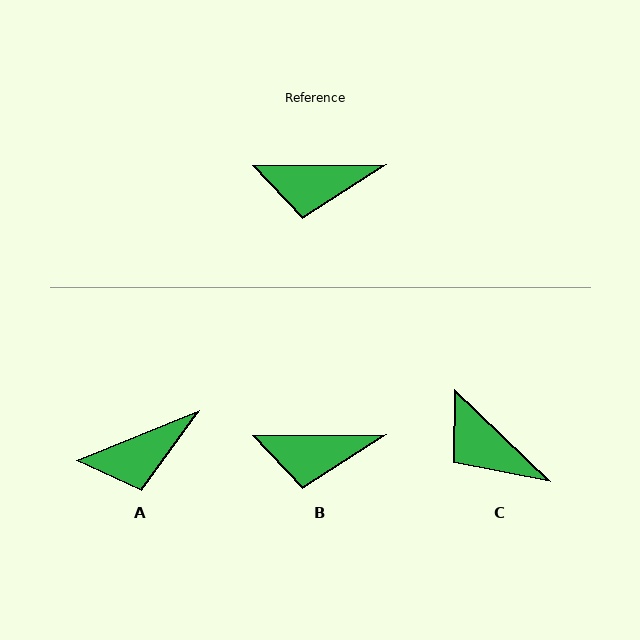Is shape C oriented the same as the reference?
No, it is off by about 44 degrees.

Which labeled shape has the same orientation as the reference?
B.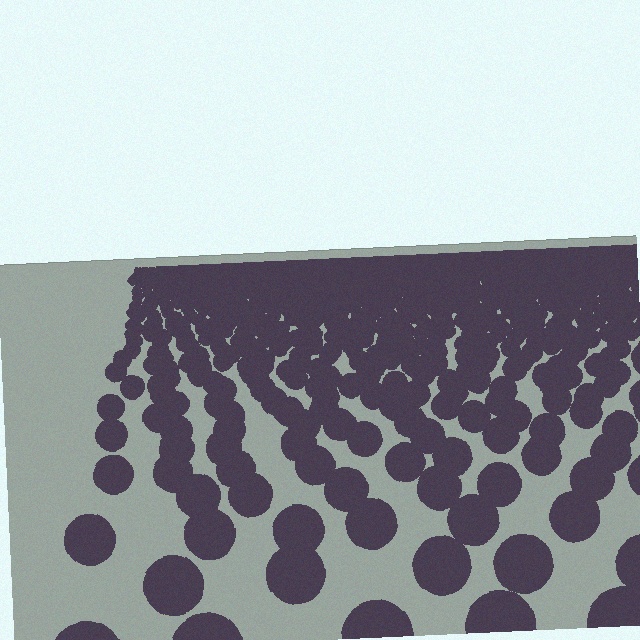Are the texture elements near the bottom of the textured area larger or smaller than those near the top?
Larger. Near the bottom, elements are closer to the viewer and appear at a bigger on-screen size.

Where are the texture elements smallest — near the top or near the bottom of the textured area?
Near the top.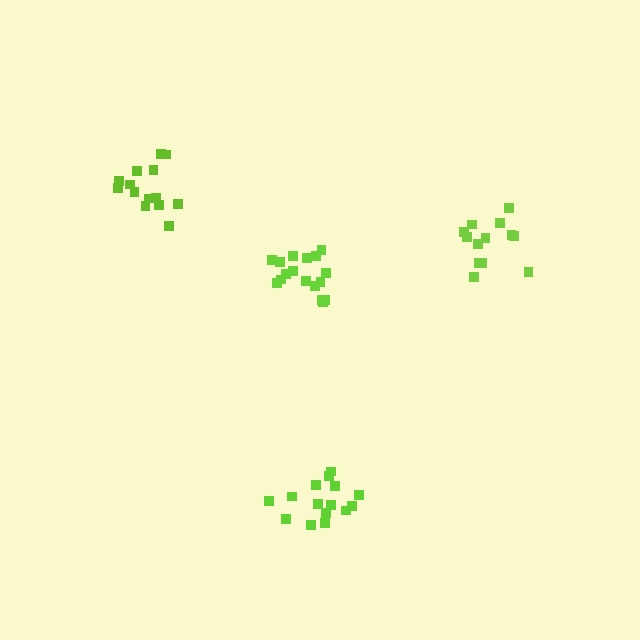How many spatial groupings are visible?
There are 4 spatial groupings.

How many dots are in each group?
Group 1: 15 dots, Group 2: 13 dots, Group 3: 17 dots, Group 4: 14 dots (59 total).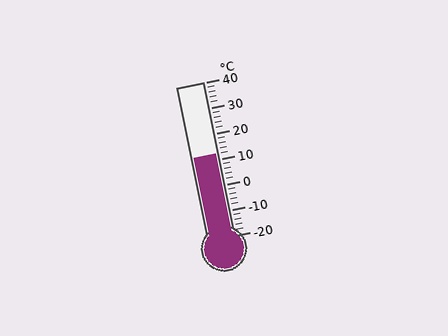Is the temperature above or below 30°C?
The temperature is below 30°C.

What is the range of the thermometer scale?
The thermometer scale ranges from -20°C to 40°C.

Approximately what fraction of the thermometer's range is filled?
The thermometer is filled to approximately 55% of its range.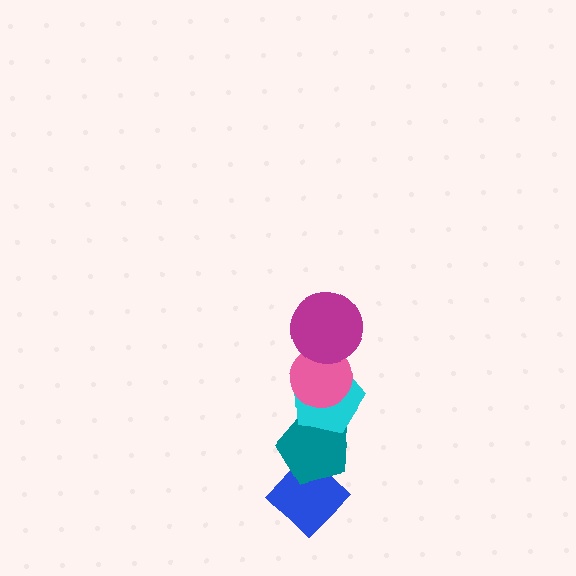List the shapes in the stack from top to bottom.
From top to bottom: the magenta circle, the pink circle, the cyan pentagon, the teal pentagon, the blue diamond.